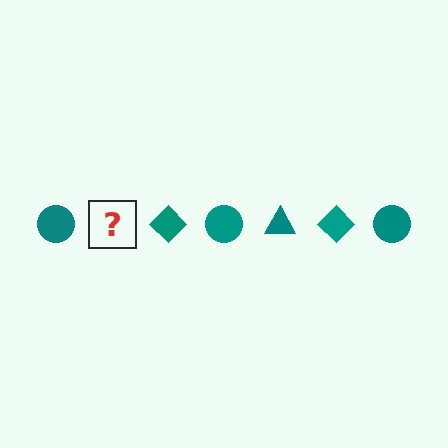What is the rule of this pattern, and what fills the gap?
The rule is that the pattern cycles through circle, triangle, diamond shapes in teal. The gap should be filled with a teal triangle.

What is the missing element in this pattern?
The missing element is a teal triangle.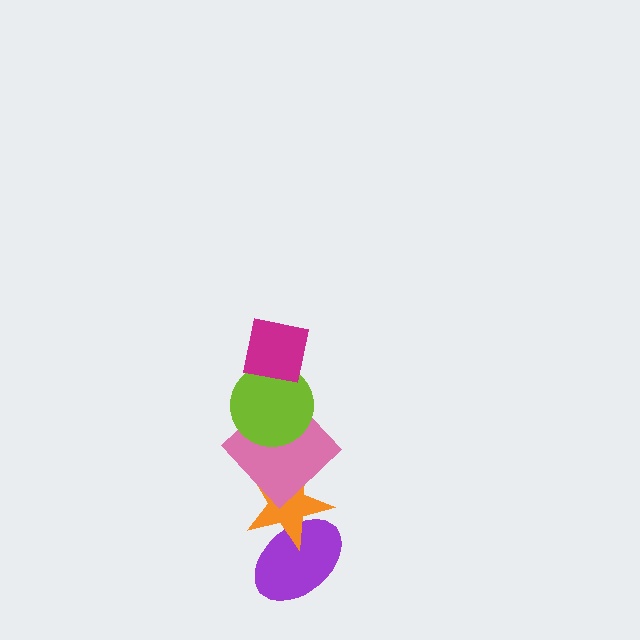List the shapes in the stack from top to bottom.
From top to bottom: the magenta square, the lime circle, the pink diamond, the orange star, the purple ellipse.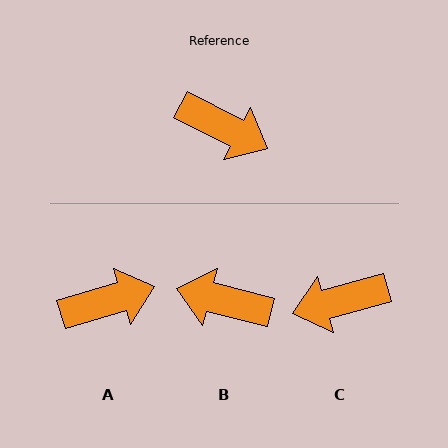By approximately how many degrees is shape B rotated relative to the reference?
Approximately 167 degrees clockwise.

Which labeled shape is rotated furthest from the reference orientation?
B, about 167 degrees away.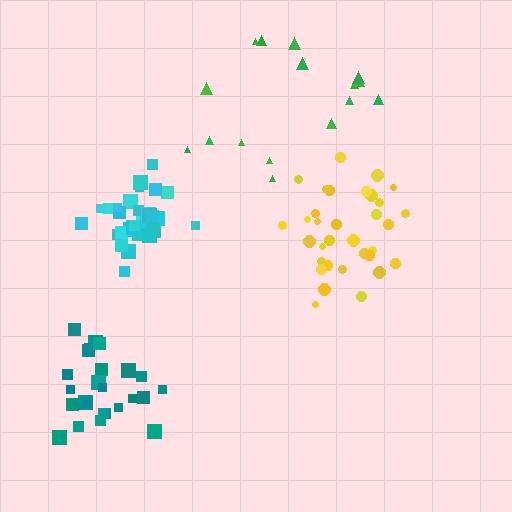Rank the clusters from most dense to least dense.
cyan, teal, yellow, green.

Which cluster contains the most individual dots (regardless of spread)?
Yellow (33).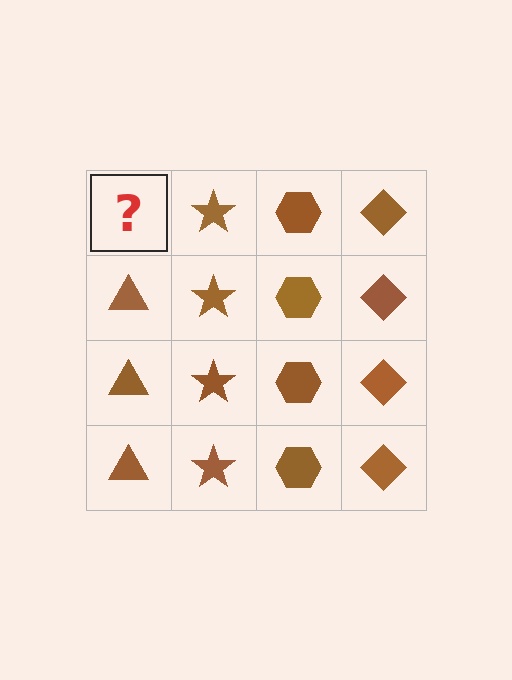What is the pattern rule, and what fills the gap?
The rule is that each column has a consistent shape. The gap should be filled with a brown triangle.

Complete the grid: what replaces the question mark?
The question mark should be replaced with a brown triangle.